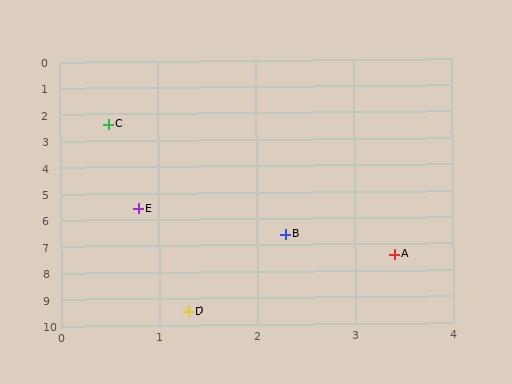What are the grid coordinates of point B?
Point B is at approximately (2.3, 6.6).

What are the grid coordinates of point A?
Point A is at approximately (3.4, 7.4).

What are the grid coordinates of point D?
Point D is at approximately (1.3, 9.5).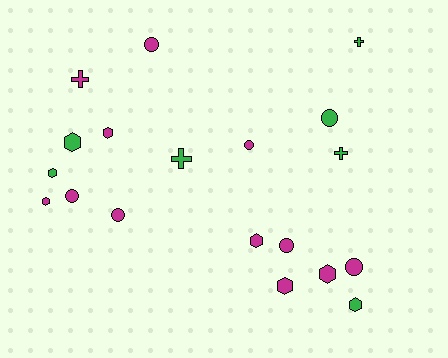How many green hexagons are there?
There are 3 green hexagons.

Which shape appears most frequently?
Hexagon, with 8 objects.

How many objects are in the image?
There are 19 objects.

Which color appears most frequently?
Magenta, with 12 objects.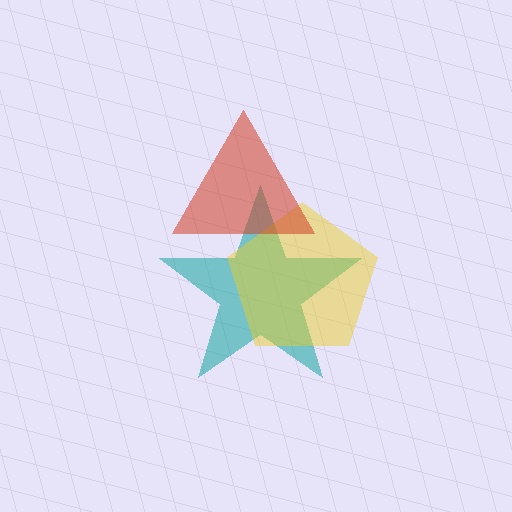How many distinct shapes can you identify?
There are 3 distinct shapes: a teal star, a yellow pentagon, a red triangle.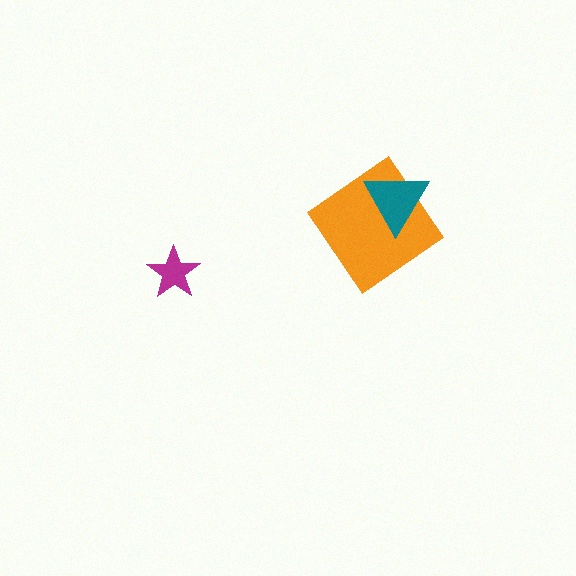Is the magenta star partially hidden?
No, no other shape covers it.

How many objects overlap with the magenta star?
0 objects overlap with the magenta star.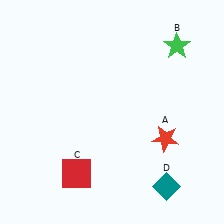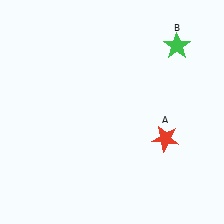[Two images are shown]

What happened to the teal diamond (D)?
The teal diamond (D) was removed in Image 2. It was in the bottom-right area of Image 1.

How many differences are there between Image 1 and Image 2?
There are 2 differences between the two images.